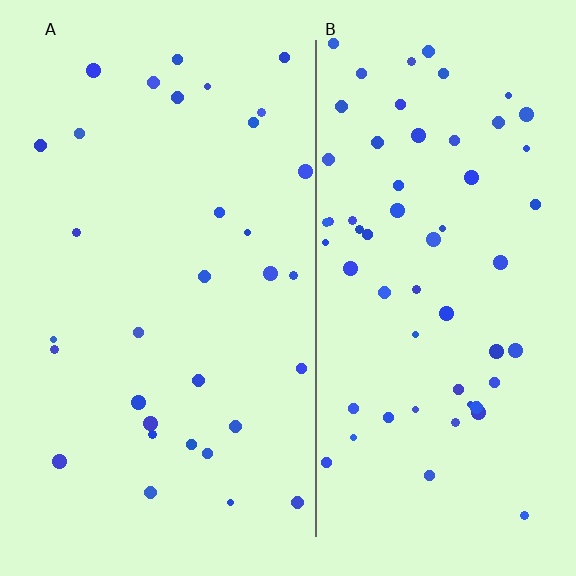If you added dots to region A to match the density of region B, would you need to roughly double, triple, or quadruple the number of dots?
Approximately double.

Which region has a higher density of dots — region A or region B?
B (the right).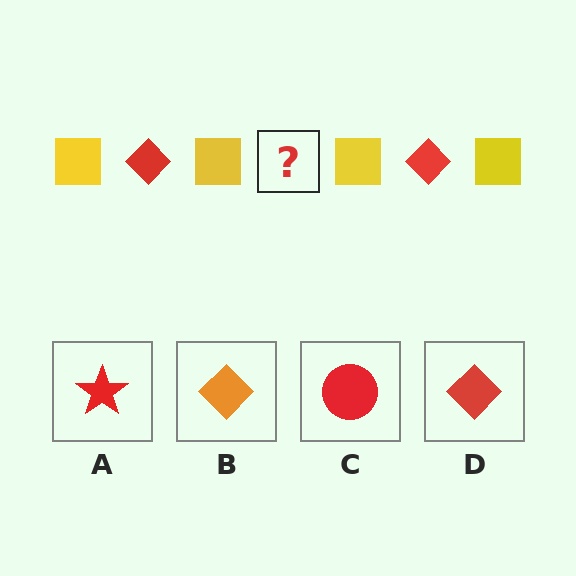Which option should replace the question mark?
Option D.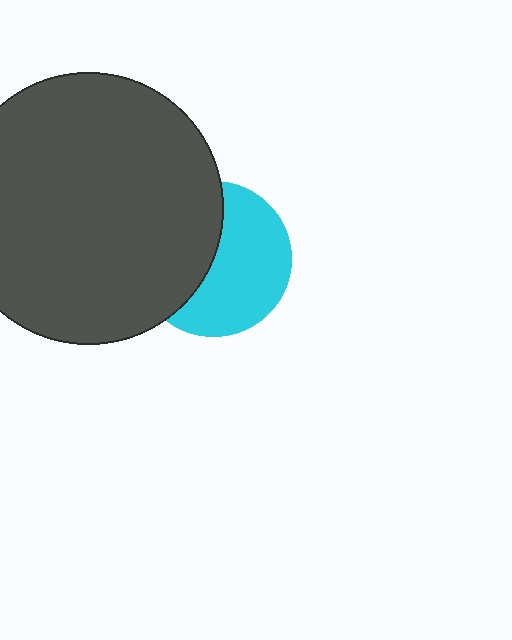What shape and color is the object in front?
The object in front is a dark gray circle.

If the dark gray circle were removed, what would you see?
You would see the complete cyan circle.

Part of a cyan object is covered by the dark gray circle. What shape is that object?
It is a circle.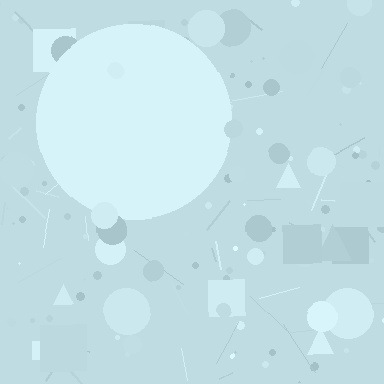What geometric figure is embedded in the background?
A circle is embedded in the background.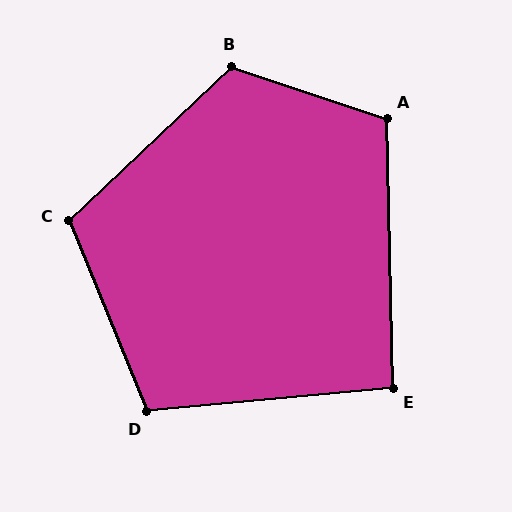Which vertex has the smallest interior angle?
E, at approximately 94 degrees.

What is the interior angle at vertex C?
Approximately 111 degrees (obtuse).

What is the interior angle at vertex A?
Approximately 109 degrees (obtuse).